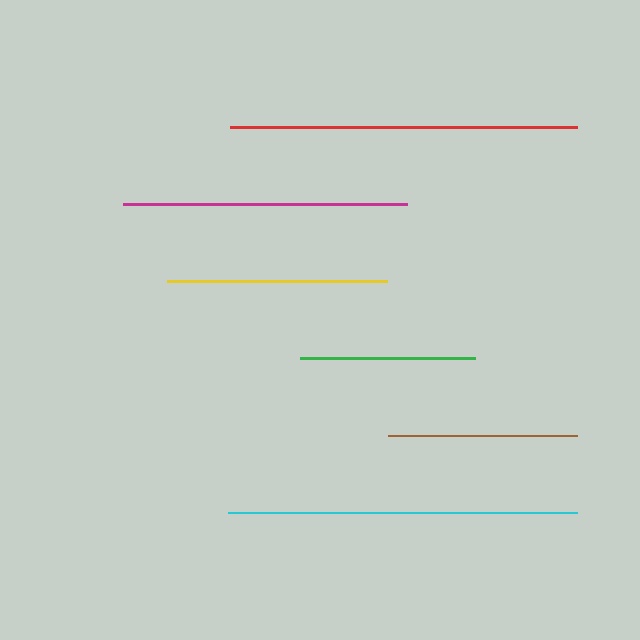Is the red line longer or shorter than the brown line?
The red line is longer than the brown line.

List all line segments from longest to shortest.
From longest to shortest: cyan, red, magenta, yellow, brown, green.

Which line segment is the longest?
The cyan line is the longest at approximately 349 pixels.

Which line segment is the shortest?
The green line is the shortest at approximately 175 pixels.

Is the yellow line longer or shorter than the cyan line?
The cyan line is longer than the yellow line.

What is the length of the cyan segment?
The cyan segment is approximately 349 pixels long.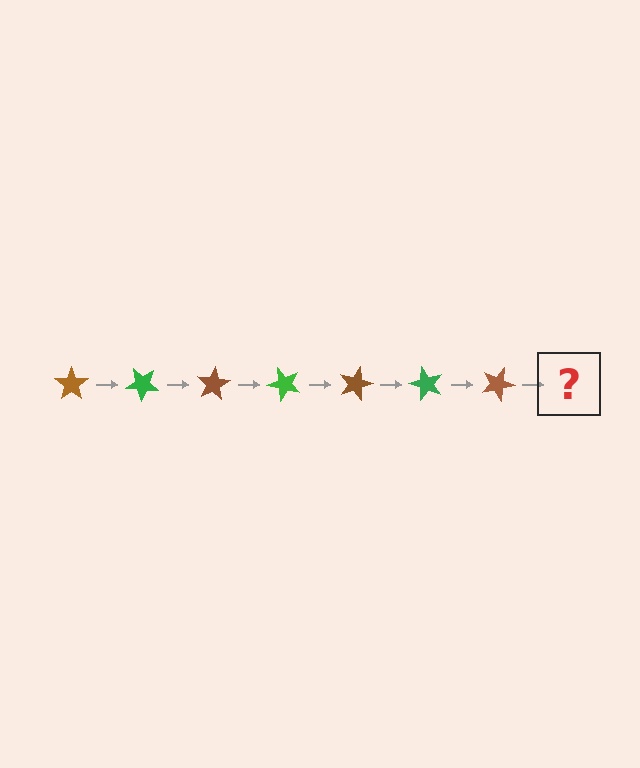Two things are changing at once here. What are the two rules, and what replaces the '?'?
The two rules are that it rotates 40 degrees each step and the color cycles through brown and green. The '?' should be a green star, rotated 280 degrees from the start.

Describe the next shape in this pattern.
It should be a green star, rotated 280 degrees from the start.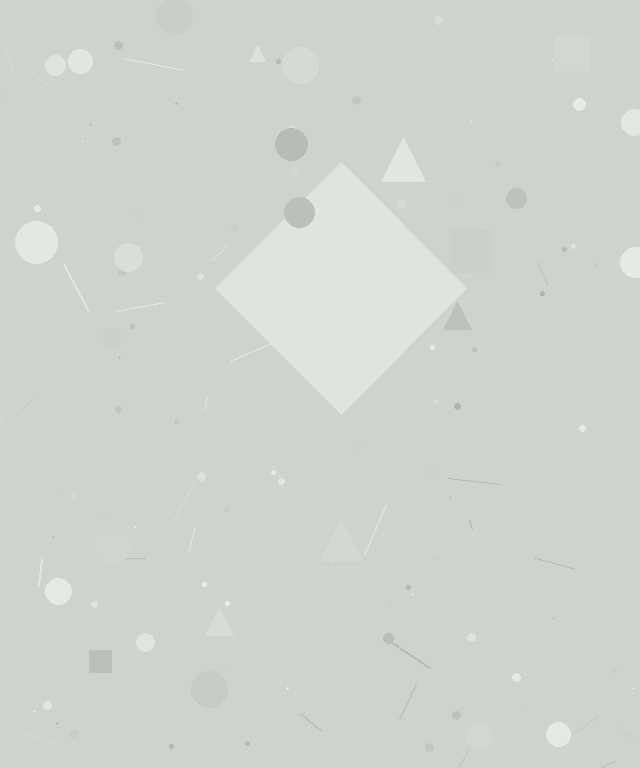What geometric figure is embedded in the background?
A diamond is embedded in the background.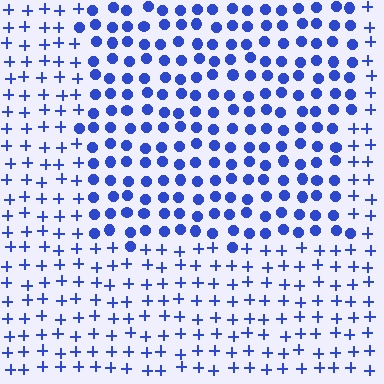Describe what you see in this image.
The image is filled with small blue elements arranged in a uniform grid. A rectangle-shaped region contains circles, while the surrounding area contains plus signs. The boundary is defined purely by the change in element shape.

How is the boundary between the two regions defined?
The boundary is defined by a change in element shape: circles inside vs. plus signs outside. All elements share the same color and spacing.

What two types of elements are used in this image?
The image uses circles inside the rectangle region and plus signs outside it.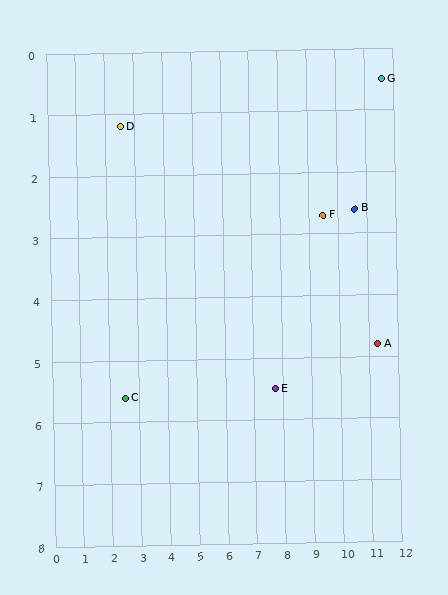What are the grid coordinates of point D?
Point D is at approximately (2.5, 1.2).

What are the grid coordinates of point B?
Point B is at approximately (10.6, 2.6).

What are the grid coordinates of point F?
Point F is at approximately (9.5, 2.7).